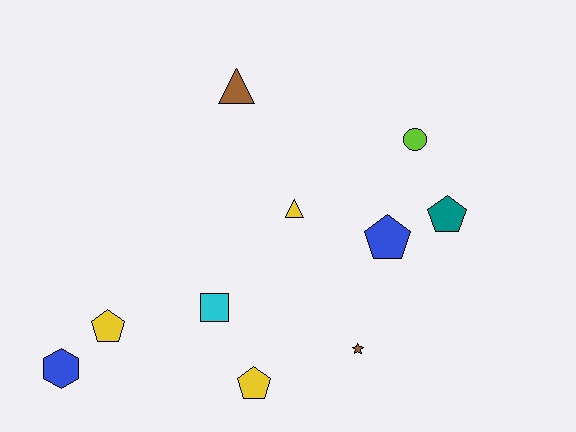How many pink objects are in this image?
There are no pink objects.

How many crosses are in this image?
There are no crosses.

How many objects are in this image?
There are 10 objects.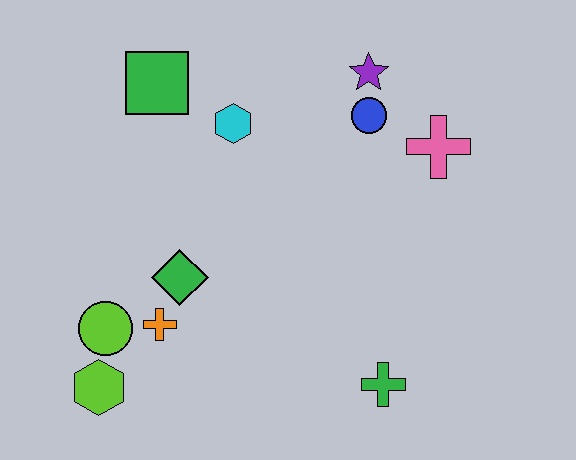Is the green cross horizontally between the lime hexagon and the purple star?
No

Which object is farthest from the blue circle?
The lime hexagon is farthest from the blue circle.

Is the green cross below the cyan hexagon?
Yes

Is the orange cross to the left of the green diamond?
Yes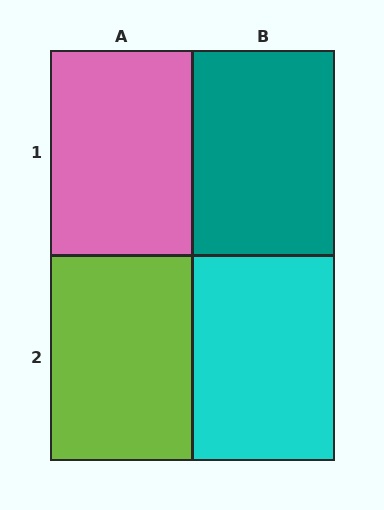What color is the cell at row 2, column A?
Lime.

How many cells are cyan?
1 cell is cyan.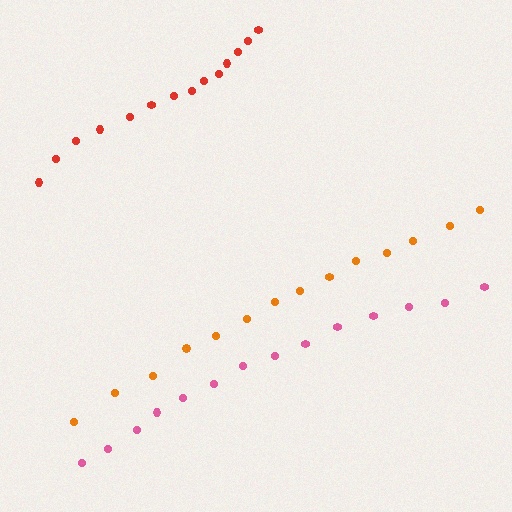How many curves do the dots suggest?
There are 3 distinct paths.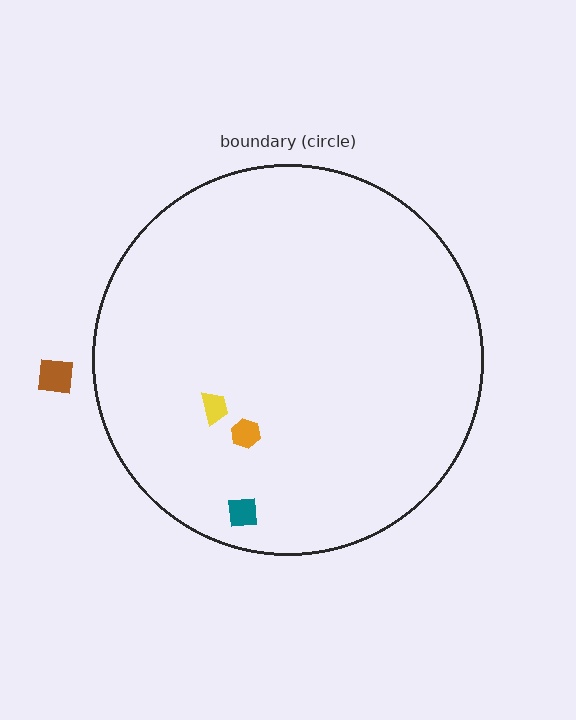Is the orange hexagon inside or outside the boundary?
Inside.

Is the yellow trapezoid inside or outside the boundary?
Inside.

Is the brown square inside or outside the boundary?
Outside.